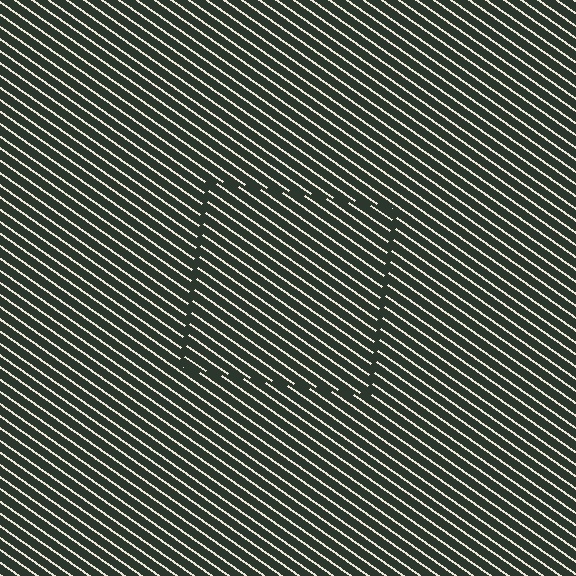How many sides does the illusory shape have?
4 sides — the line-ends trace a square.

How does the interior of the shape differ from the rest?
The interior of the shape contains the same grating, shifted by half a period — the contour is defined by the phase discontinuity where line-ends from the inner and outer gratings abut.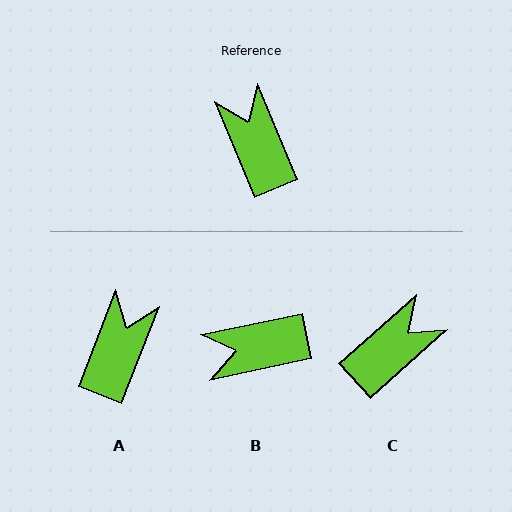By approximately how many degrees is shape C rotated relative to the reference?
Approximately 71 degrees clockwise.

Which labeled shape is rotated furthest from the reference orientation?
B, about 79 degrees away.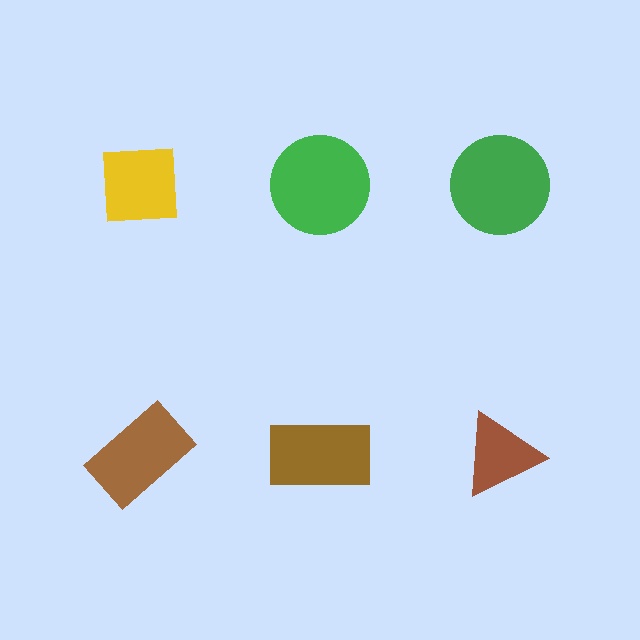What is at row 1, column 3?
A green circle.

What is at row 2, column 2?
A brown rectangle.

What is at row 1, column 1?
A yellow square.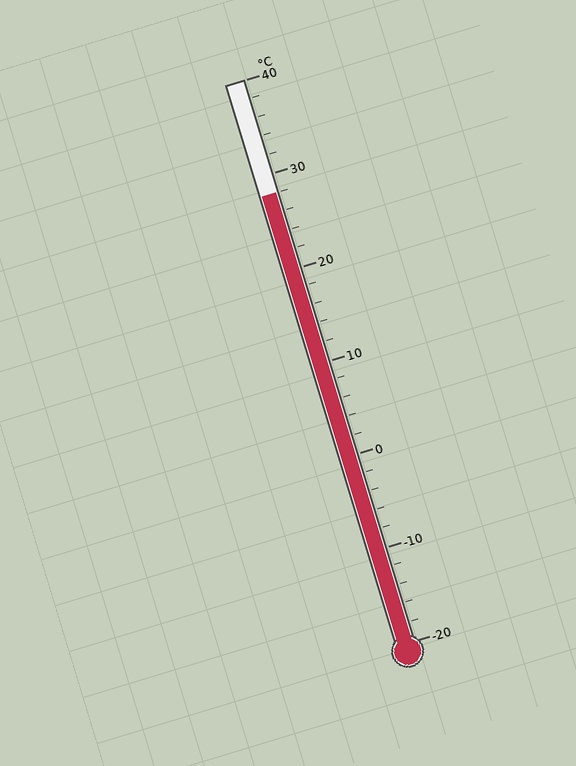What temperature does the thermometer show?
The thermometer shows approximately 28°C.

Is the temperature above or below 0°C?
The temperature is above 0°C.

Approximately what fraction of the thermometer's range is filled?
The thermometer is filled to approximately 80% of its range.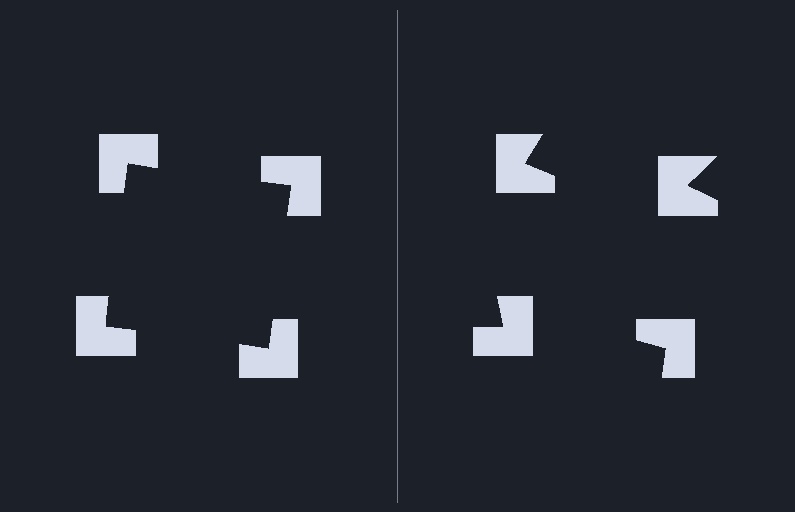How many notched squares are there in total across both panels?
8 — 4 on each side.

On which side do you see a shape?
An illusory square appears on the left side. On the right side the wedge cuts are rotated, so no coherent shape forms.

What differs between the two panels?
The notched squares are positioned identically on both sides; only the wedge orientations differ. On the left they align to a square; on the right they are misaligned.